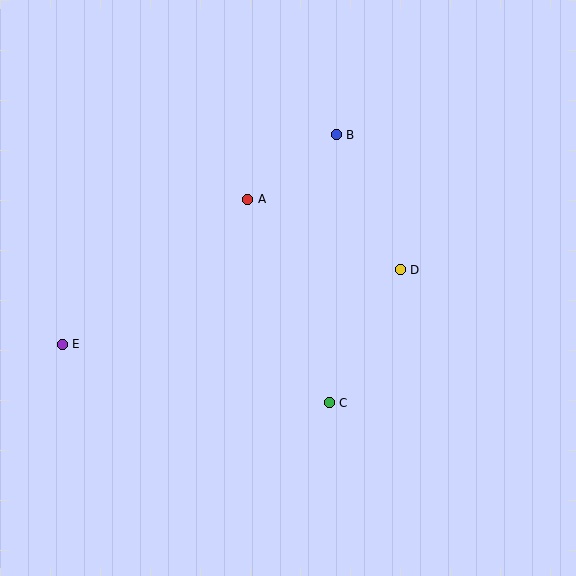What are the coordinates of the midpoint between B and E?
The midpoint between B and E is at (199, 240).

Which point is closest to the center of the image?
Point A at (248, 199) is closest to the center.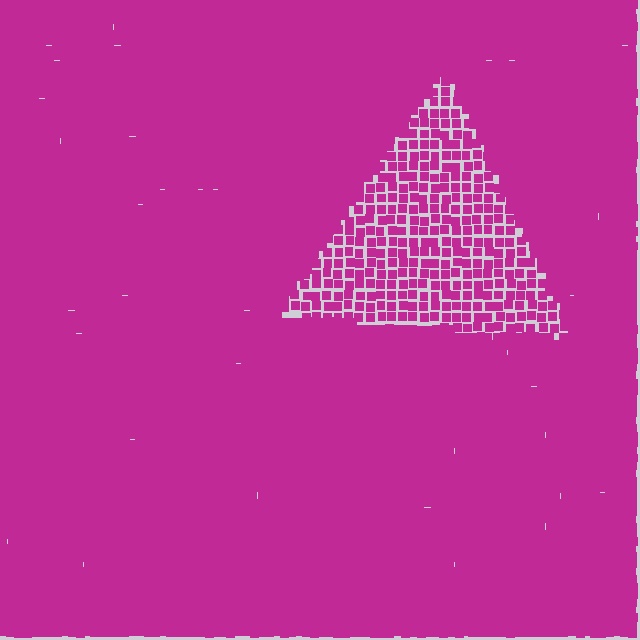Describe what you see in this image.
The image contains small magenta elements arranged at two different densities. A triangle-shaped region is visible where the elements are less densely packed than the surrounding area.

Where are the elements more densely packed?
The elements are more densely packed outside the triangle boundary.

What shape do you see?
I see a triangle.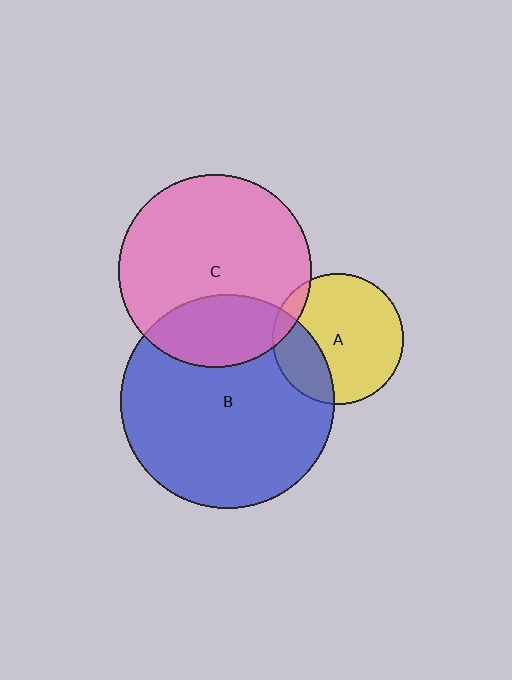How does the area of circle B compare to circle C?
Approximately 1.2 times.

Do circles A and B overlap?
Yes.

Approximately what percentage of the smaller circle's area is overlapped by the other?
Approximately 25%.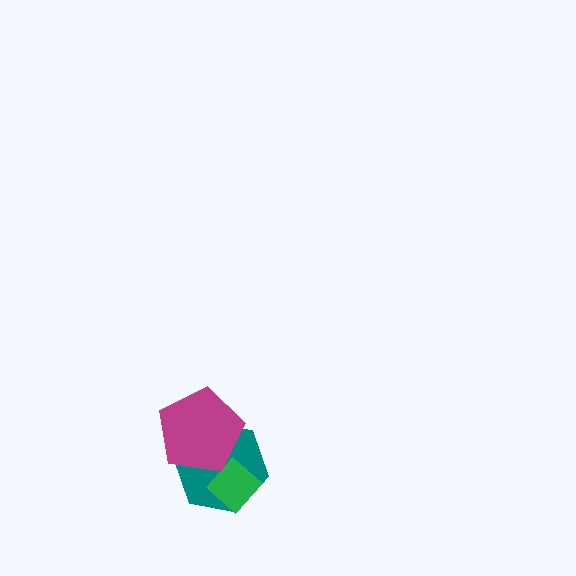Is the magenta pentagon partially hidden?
No, no other shape covers it.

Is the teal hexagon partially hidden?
Yes, it is partially covered by another shape.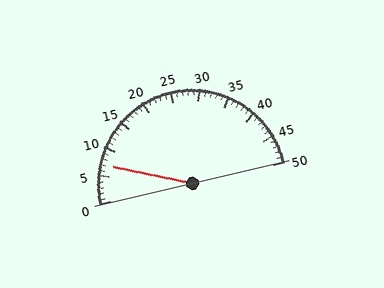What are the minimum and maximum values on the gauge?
The gauge ranges from 0 to 50.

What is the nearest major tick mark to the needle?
The nearest major tick mark is 5.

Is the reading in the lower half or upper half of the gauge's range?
The reading is in the lower half of the range (0 to 50).